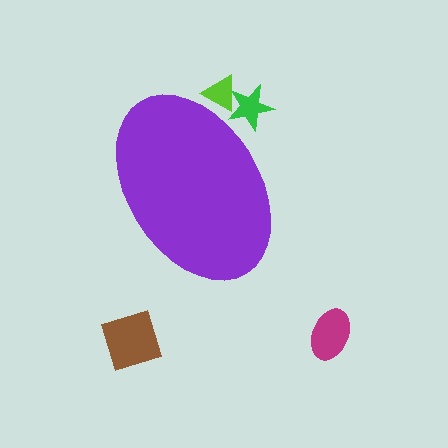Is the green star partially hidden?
Yes, the green star is partially hidden behind the purple ellipse.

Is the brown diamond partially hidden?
No, the brown diamond is fully visible.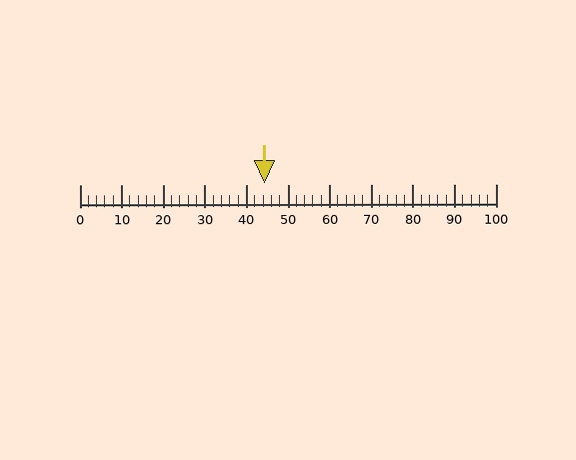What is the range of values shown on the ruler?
The ruler shows values from 0 to 100.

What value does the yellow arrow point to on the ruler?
The yellow arrow points to approximately 44.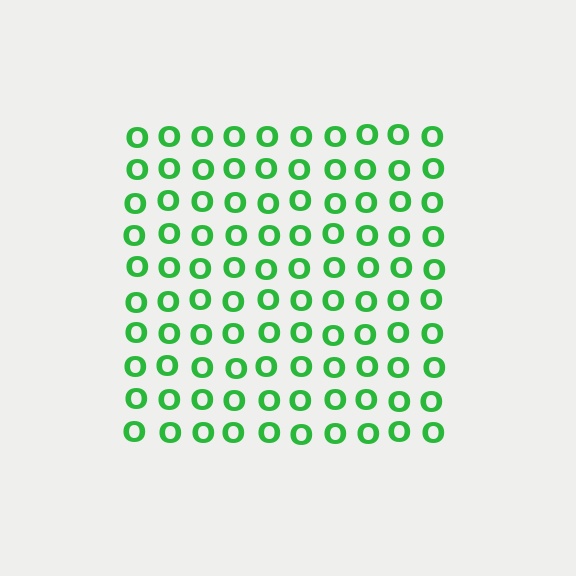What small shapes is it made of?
It is made of small letter O's.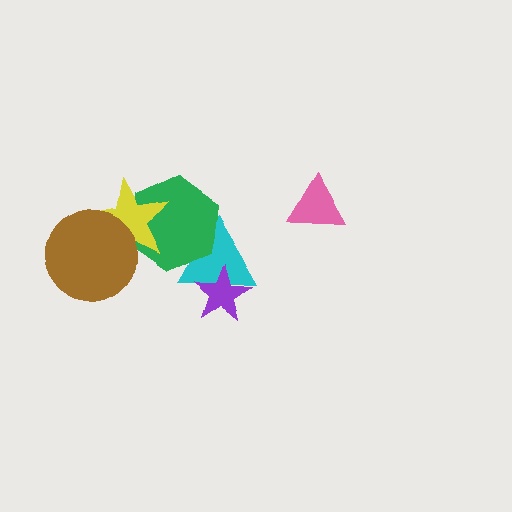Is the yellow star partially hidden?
Yes, it is partially covered by another shape.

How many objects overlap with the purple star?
1 object overlaps with the purple star.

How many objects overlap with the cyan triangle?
2 objects overlap with the cyan triangle.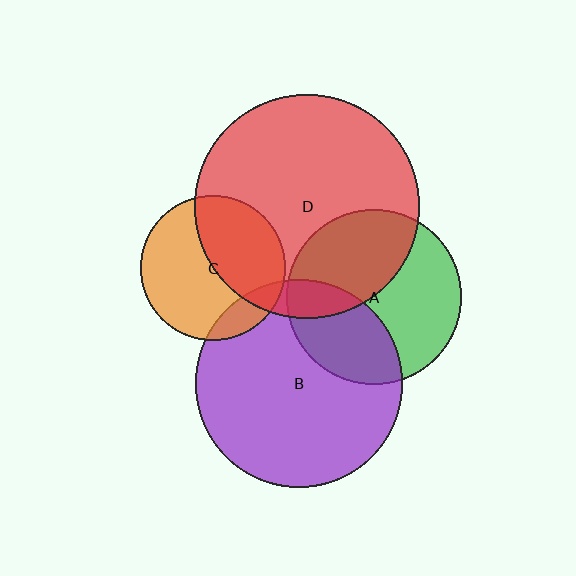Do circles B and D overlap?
Yes.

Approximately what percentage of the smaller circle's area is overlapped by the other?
Approximately 10%.